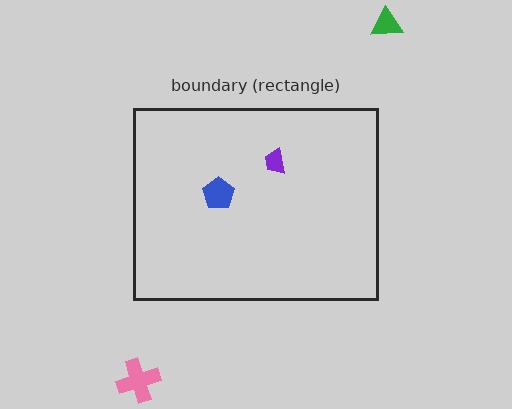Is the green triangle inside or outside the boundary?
Outside.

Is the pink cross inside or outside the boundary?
Outside.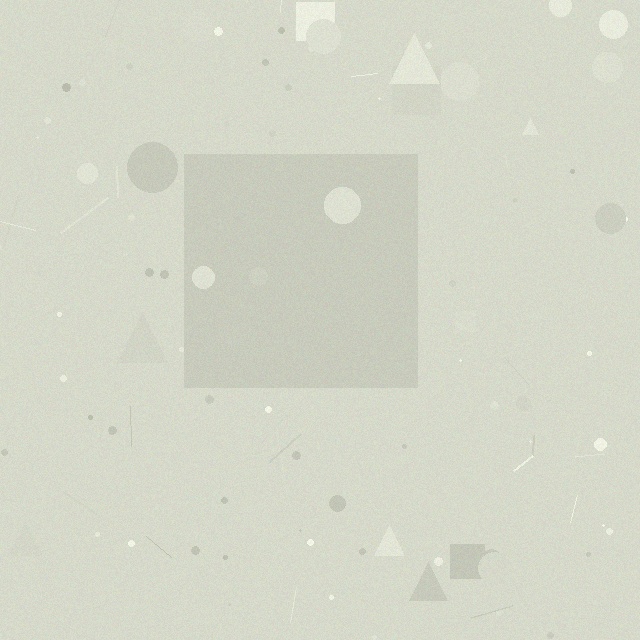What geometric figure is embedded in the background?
A square is embedded in the background.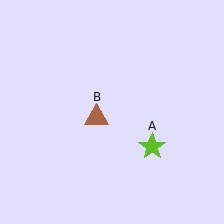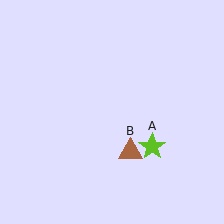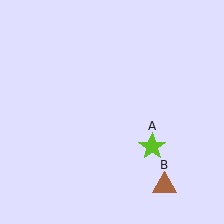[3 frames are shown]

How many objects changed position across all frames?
1 object changed position: brown triangle (object B).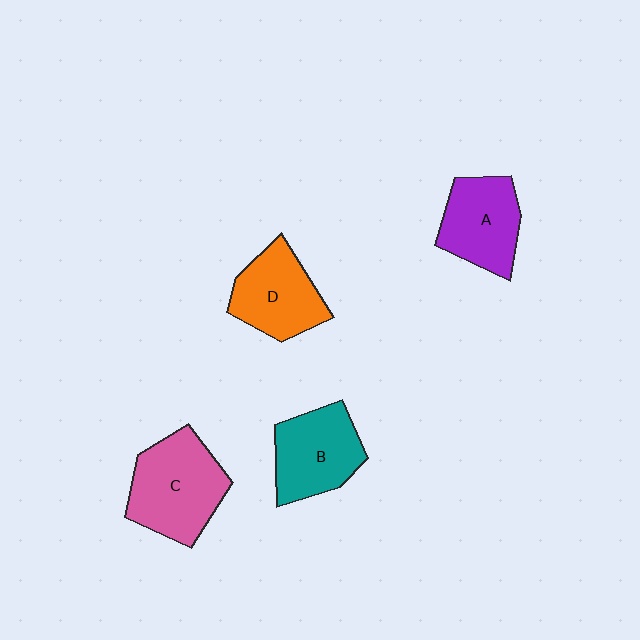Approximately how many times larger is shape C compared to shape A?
Approximately 1.3 times.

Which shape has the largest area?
Shape C (pink).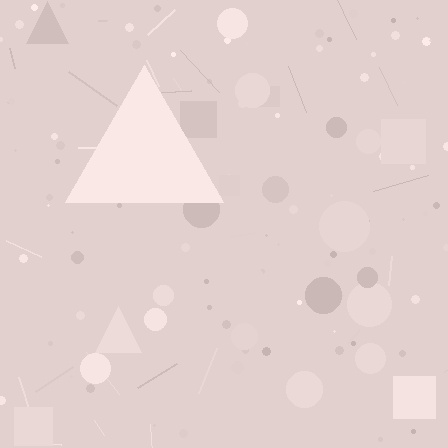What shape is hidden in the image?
A triangle is hidden in the image.